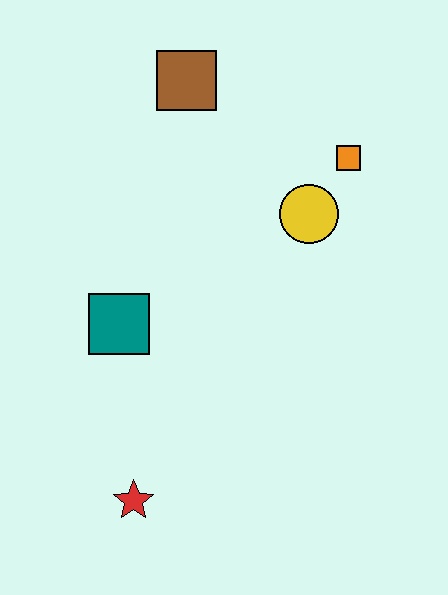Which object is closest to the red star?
The teal square is closest to the red star.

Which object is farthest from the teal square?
The orange square is farthest from the teal square.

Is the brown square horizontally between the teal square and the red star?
No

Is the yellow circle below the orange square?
Yes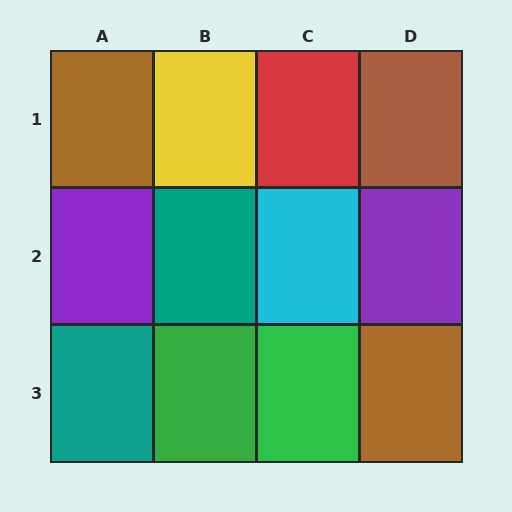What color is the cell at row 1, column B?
Yellow.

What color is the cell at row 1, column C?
Red.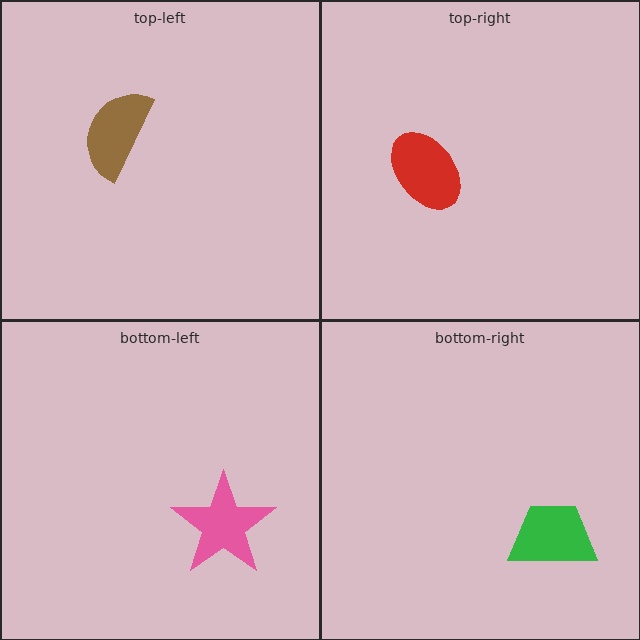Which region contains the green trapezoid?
The bottom-right region.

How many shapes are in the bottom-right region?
1.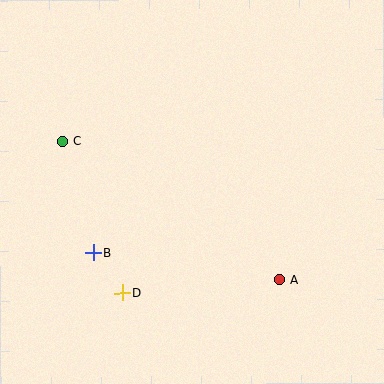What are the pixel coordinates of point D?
Point D is at (122, 293).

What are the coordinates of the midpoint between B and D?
The midpoint between B and D is at (108, 273).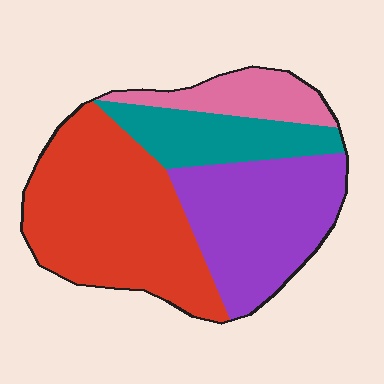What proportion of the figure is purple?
Purple takes up between a sixth and a third of the figure.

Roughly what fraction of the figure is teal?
Teal covers about 15% of the figure.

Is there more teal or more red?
Red.